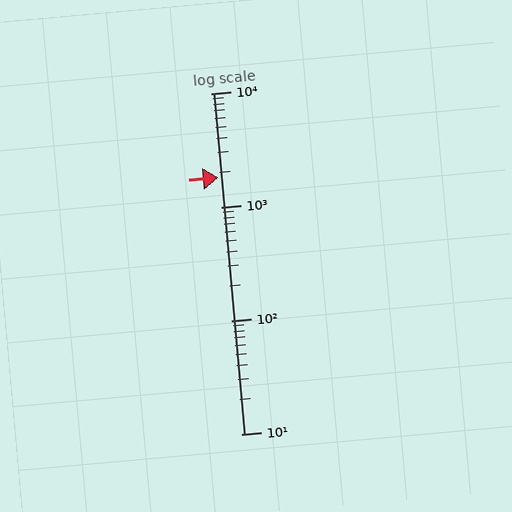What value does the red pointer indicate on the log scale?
The pointer indicates approximately 1800.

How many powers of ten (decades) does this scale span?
The scale spans 3 decades, from 10 to 10000.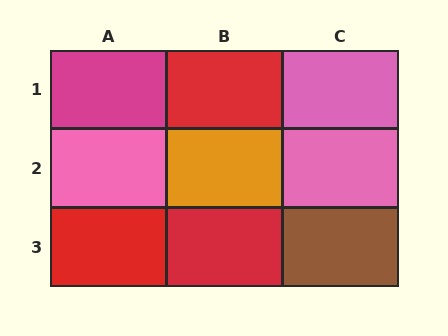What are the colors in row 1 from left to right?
Magenta, red, pink.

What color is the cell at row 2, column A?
Pink.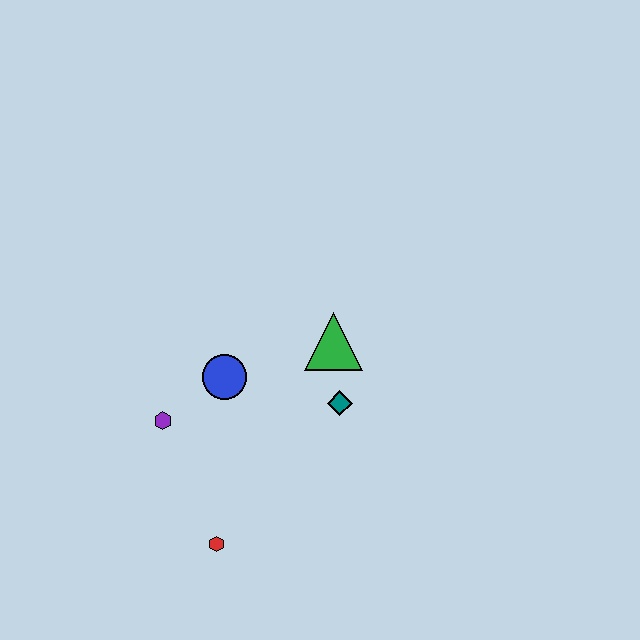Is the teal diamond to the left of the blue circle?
No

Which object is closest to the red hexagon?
The purple hexagon is closest to the red hexagon.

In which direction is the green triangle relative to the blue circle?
The green triangle is to the right of the blue circle.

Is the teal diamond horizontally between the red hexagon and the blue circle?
No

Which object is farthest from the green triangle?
The red hexagon is farthest from the green triangle.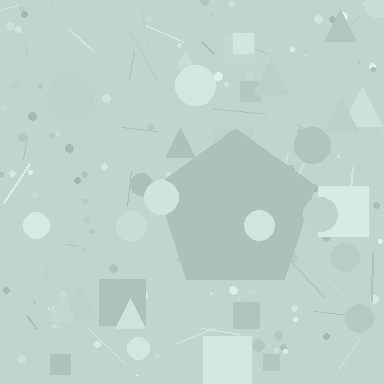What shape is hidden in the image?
A pentagon is hidden in the image.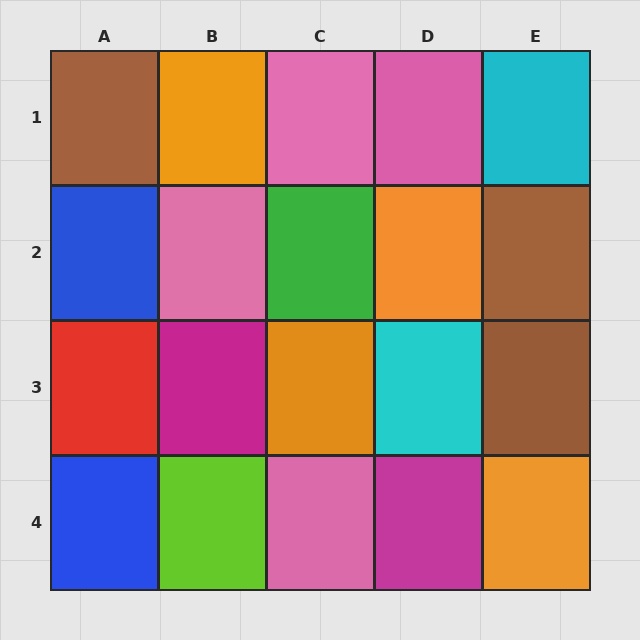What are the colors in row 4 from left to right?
Blue, lime, pink, magenta, orange.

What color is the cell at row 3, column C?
Orange.